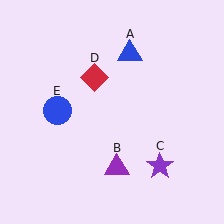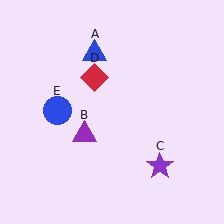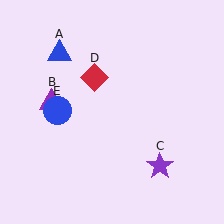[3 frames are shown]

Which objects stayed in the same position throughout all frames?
Purple star (object C) and red diamond (object D) and blue circle (object E) remained stationary.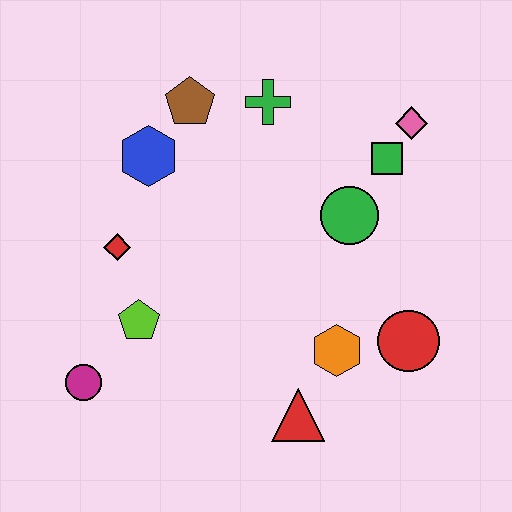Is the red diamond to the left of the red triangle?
Yes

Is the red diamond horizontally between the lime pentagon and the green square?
No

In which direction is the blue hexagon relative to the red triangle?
The blue hexagon is above the red triangle.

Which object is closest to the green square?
The pink diamond is closest to the green square.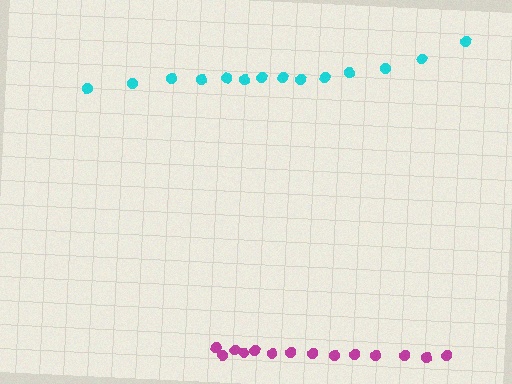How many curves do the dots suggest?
There are 2 distinct paths.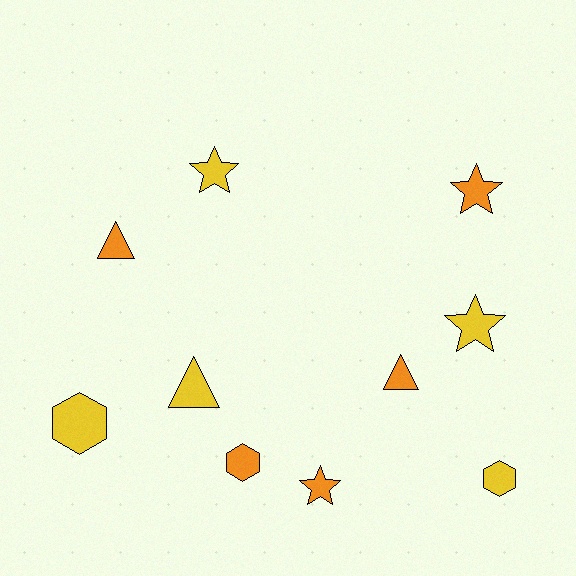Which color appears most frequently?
Yellow, with 5 objects.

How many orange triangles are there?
There are 2 orange triangles.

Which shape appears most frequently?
Star, with 4 objects.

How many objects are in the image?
There are 10 objects.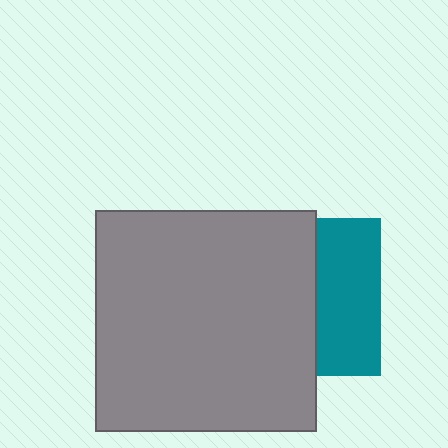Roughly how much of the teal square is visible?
A small part of it is visible (roughly 41%).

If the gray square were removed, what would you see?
You would see the complete teal square.